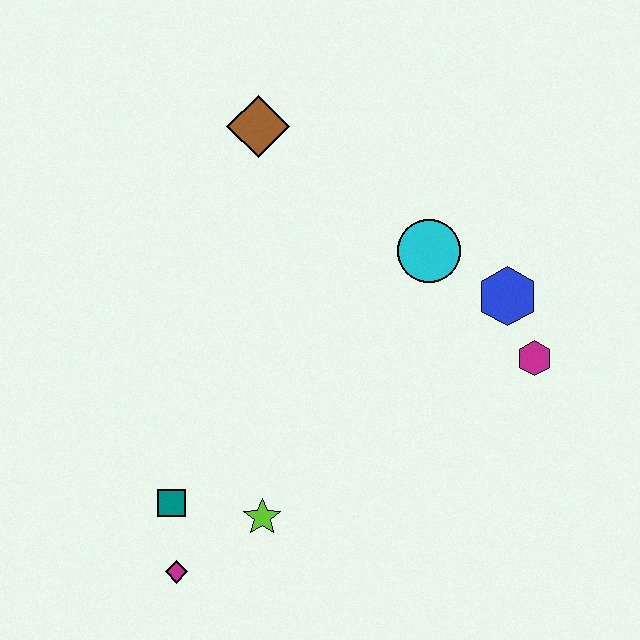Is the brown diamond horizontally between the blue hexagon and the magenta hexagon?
No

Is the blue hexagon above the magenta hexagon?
Yes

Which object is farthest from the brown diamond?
The magenta diamond is farthest from the brown diamond.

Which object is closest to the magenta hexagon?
The blue hexagon is closest to the magenta hexagon.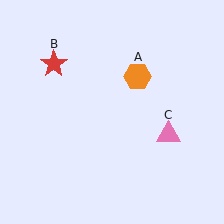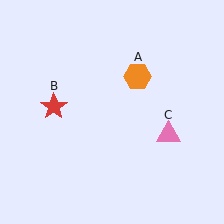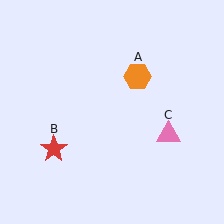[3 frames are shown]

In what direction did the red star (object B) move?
The red star (object B) moved down.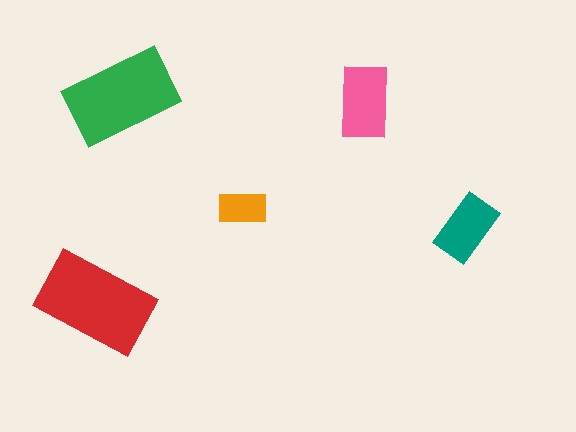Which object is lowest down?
The red rectangle is bottommost.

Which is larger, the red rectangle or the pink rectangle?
The red one.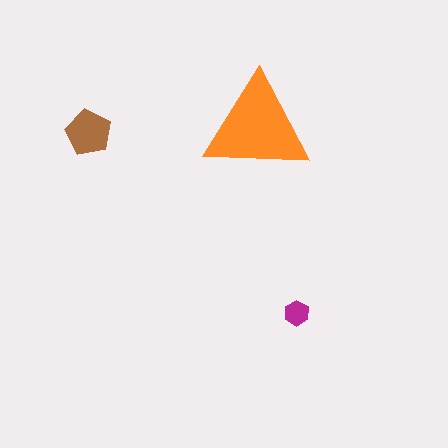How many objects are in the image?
There are 3 objects in the image.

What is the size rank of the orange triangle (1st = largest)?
1st.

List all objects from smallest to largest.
The magenta hexagon, the brown pentagon, the orange triangle.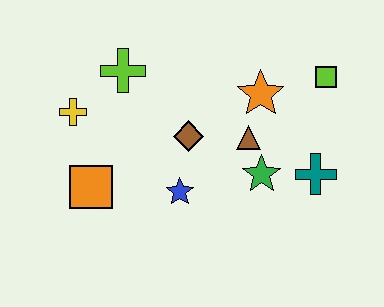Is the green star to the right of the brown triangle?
Yes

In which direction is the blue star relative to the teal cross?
The blue star is to the left of the teal cross.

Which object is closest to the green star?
The brown triangle is closest to the green star.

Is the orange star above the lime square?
No